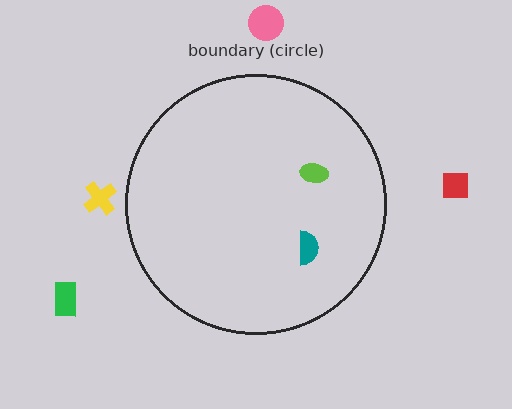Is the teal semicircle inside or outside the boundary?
Inside.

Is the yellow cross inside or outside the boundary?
Outside.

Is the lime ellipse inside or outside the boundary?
Inside.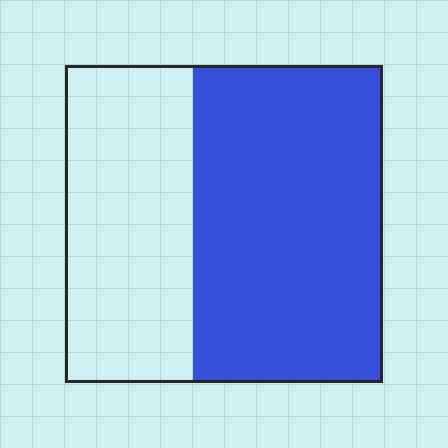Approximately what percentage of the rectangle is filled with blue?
Approximately 60%.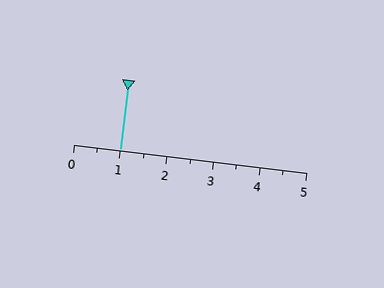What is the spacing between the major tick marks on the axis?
The major ticks are spaced 1 apart.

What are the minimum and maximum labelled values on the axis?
The axis runs from 0 to 5.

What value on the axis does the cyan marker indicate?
The marker indicates approximately 1.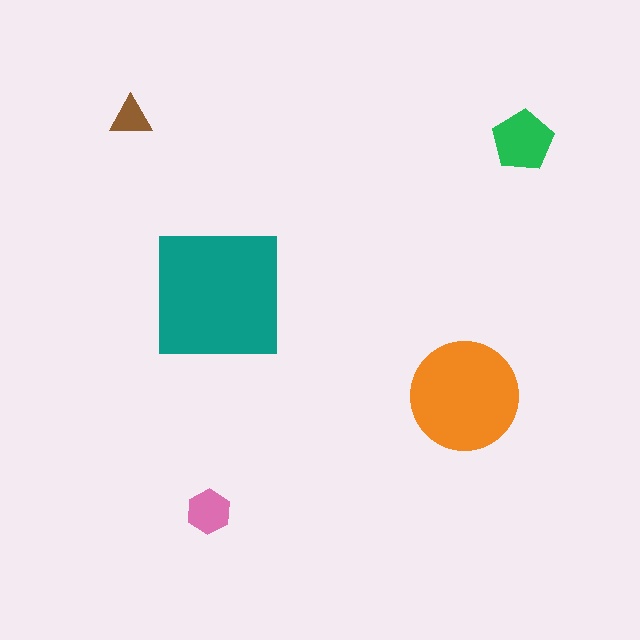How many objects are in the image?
There are 5 objects in the image.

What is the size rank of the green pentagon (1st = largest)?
3rd.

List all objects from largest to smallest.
The teal square, the orange circle, the green pentagon, the pink hexagon, the brown triangle.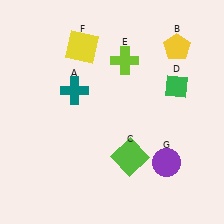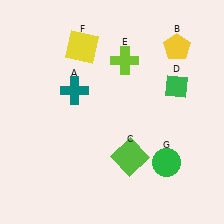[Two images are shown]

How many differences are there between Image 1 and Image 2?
There is 1 difference between the two images.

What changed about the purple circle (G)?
In Image 1, G is purple. In Image 2, it changed to green.